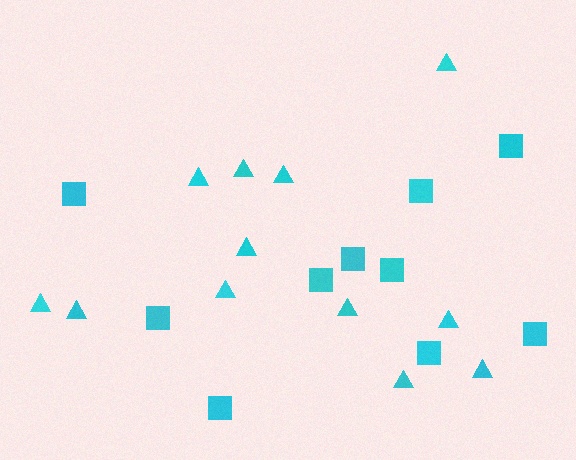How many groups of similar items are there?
There are 2 groups: one group of squares (10) and one group of triangles (12).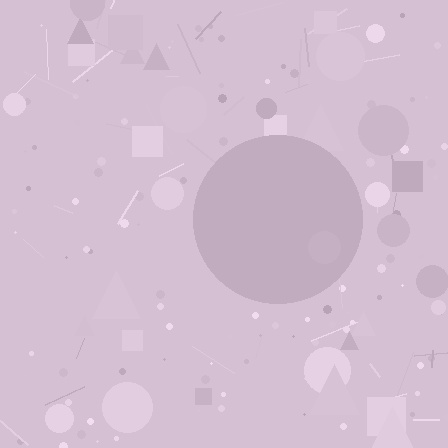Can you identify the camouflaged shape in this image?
The camouflaged shape is a circle.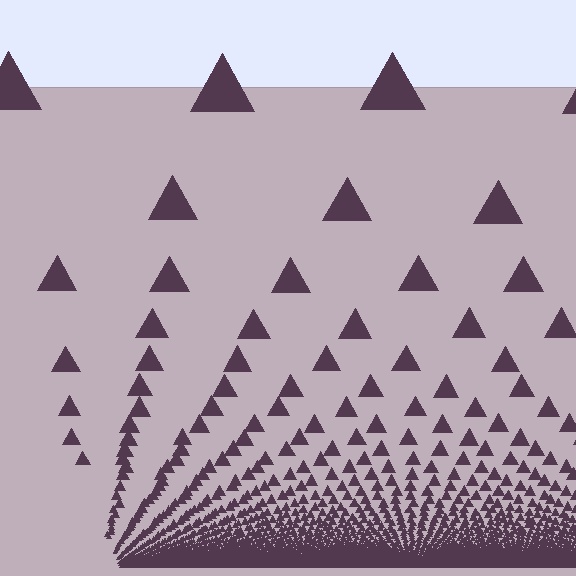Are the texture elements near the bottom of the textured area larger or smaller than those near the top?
Smaller. The gradient is inverted — elements near the bottom are smaller and denser.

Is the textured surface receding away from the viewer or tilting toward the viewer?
The surface appears to tilt toward the viewer. Texture elements get larger and sparser toward the top.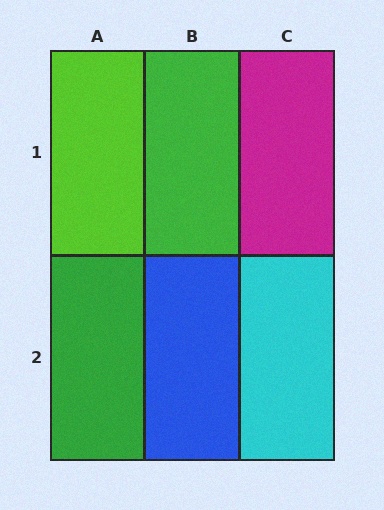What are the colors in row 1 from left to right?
Lime, green, magenta.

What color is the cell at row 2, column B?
Blue.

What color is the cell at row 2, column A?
Green.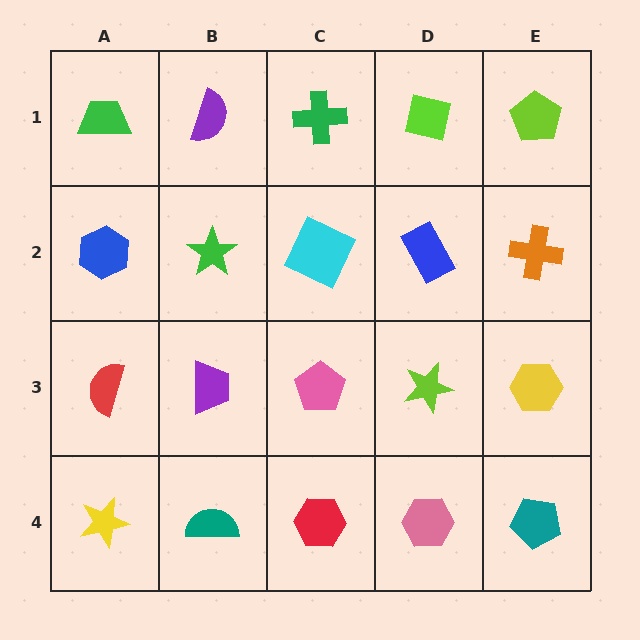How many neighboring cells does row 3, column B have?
4.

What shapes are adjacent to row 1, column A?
A blue hexagon (row 2, column A), a purple semicircle (row 1, column B).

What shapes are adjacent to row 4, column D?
A lime star (row 3, column D), a red hexagon (row 4, column C), a teal pentagon (row 4, column E).